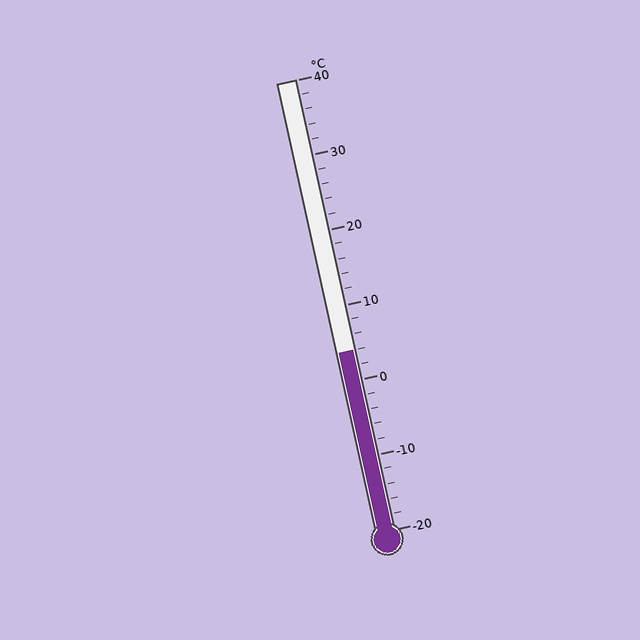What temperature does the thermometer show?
The thermometer shows approximately 4°C.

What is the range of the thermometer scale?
The thermometer scale ranges from -20°C to 40°C.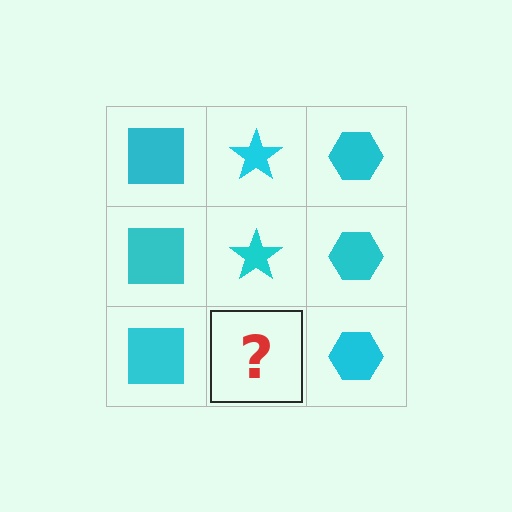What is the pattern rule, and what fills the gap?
The rule is that each column has a consistent shape. The gap should be filled with a cyan star.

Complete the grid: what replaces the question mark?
The question mark should be replaced with a cyan star.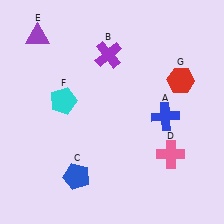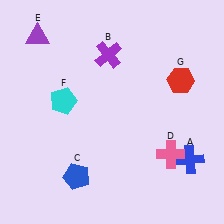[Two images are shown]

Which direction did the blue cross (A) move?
The blue cross (A) moved down.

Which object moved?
The blue cross (A) moved down.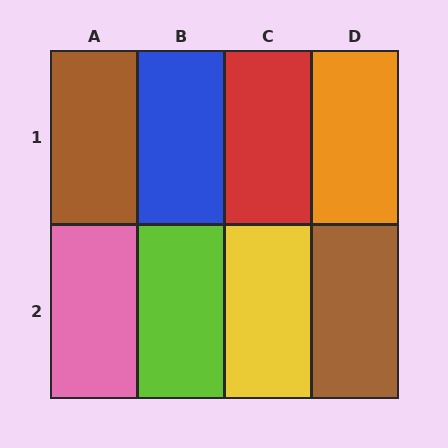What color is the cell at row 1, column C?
Red.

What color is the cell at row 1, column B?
Blue.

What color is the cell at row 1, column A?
Brown.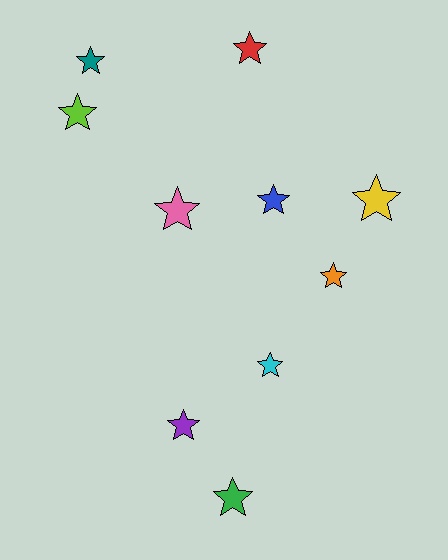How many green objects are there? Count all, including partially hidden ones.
There is 1 green object.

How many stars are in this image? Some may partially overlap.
There are 10 stars.